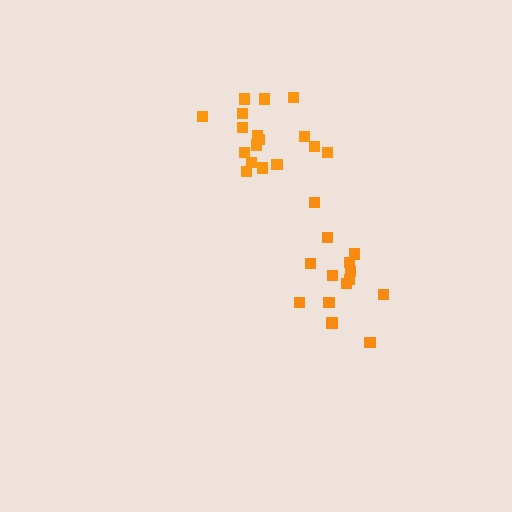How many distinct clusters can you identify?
There are 2 distinct clusters.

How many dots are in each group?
Group 1: 17 dots, Group 2: 14 dots (31 total).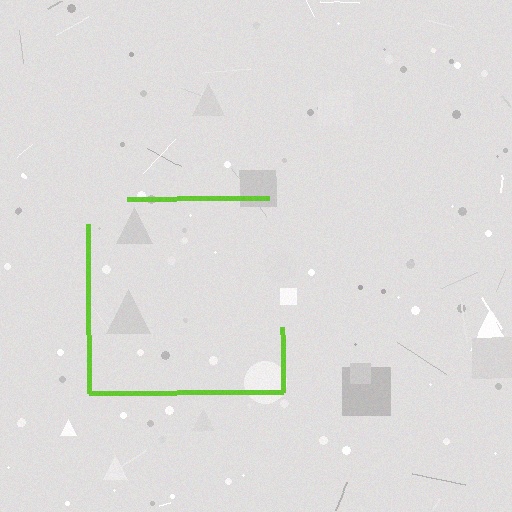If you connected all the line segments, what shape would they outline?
They would outline a square.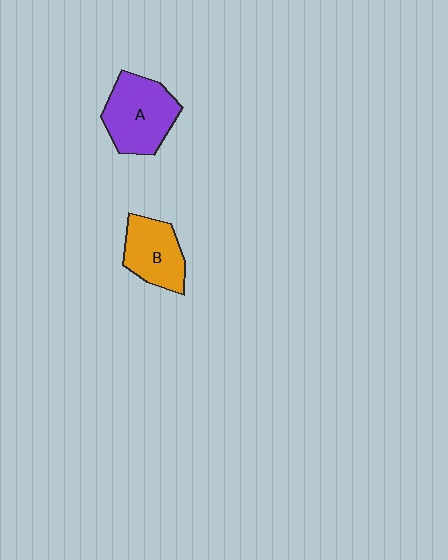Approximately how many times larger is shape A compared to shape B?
Approximately 1.3 times.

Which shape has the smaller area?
Shape B (orange).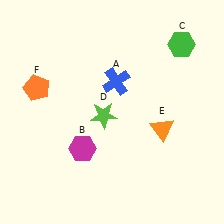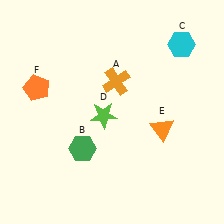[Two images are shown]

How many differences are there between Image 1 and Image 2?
There are 3 differences between the two images.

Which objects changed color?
A changed from blue to orange. B changed from magenta to green. C changed from green to cyan.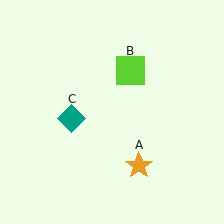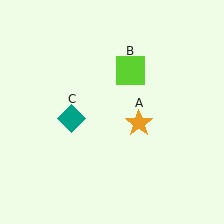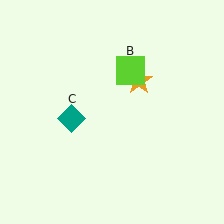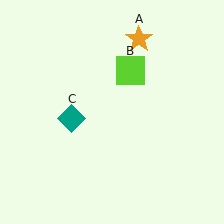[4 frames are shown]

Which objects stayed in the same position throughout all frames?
Lime square (object B) and teal diamond (object C) remained stationary.